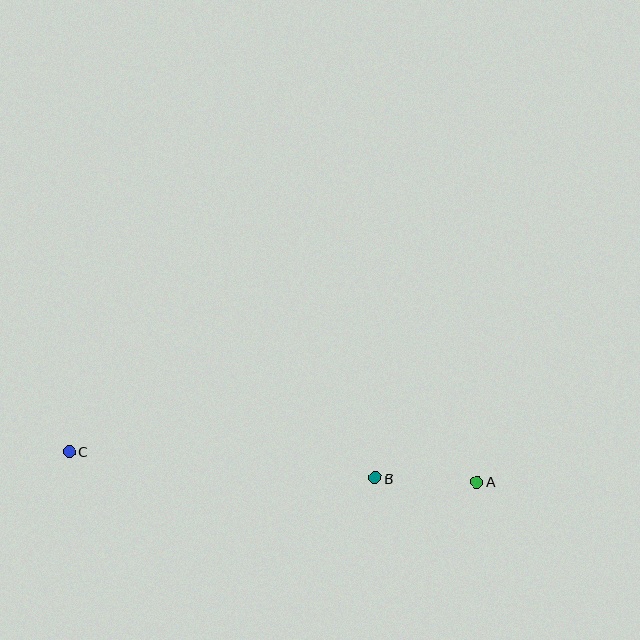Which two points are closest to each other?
Points A and B are closest to each other.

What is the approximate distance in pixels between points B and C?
The distance between B and C is approximately 307 pixels.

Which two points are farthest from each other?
Points A and C are farthest from each other.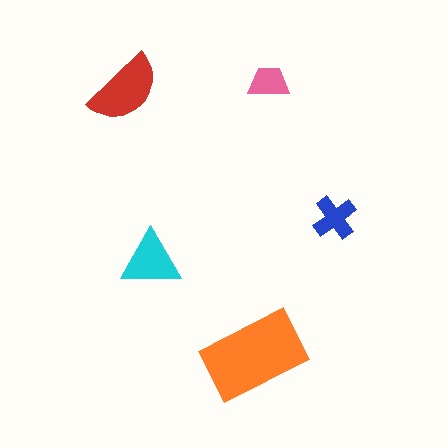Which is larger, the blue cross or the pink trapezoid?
The blue cross.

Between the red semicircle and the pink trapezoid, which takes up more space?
The red semicircle.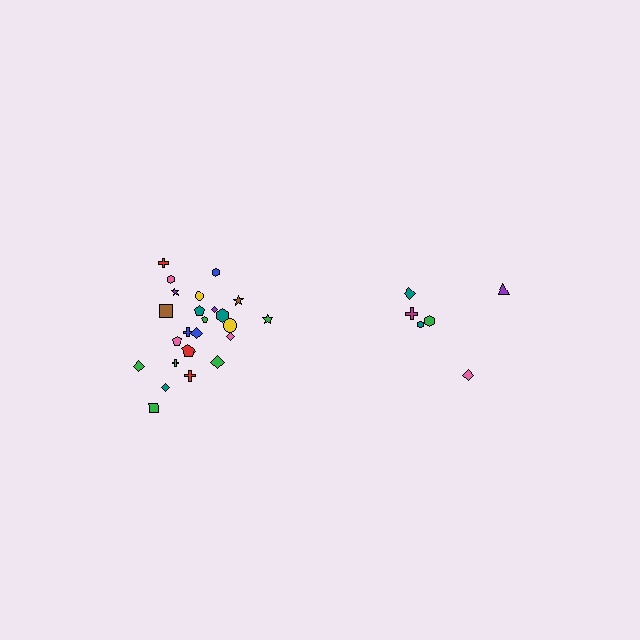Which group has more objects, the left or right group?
The left group.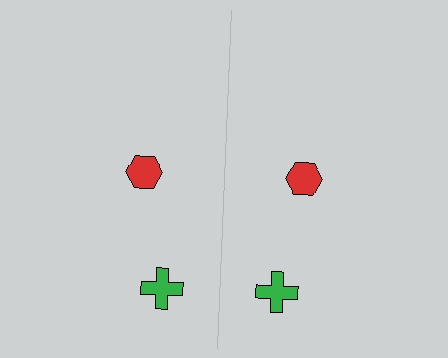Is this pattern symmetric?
Yes, this pattern has bilateral (reflection) symmetry.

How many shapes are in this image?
There are 4 shapes in this image.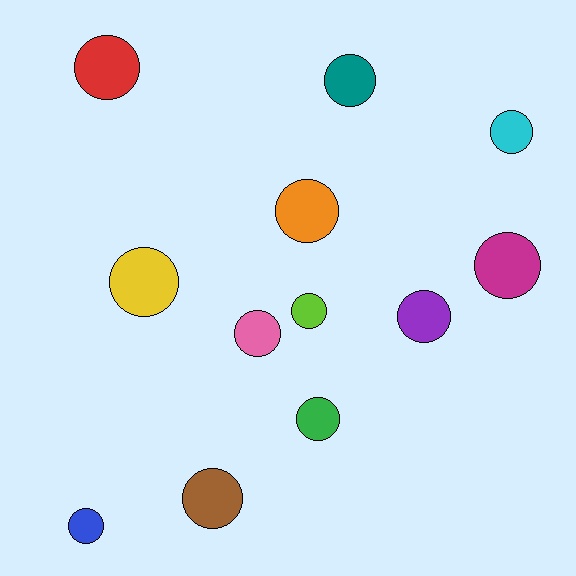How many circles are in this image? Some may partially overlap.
There are 12 circles.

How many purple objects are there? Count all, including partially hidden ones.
There is 1 purple object.